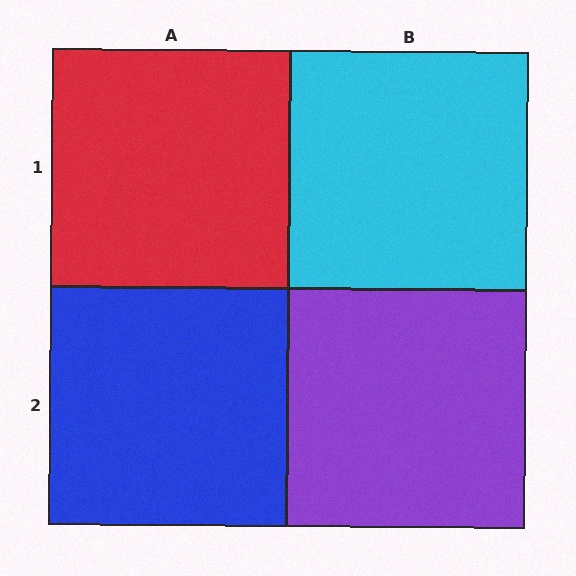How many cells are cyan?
1 cell is cyan.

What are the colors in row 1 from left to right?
Red, cyan.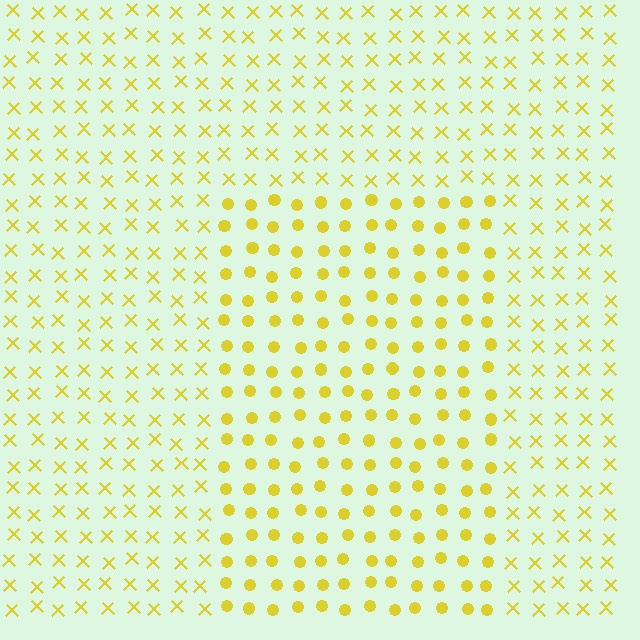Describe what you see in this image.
The image is filled with small yellow elements arranged in a uniform grid. A rectangle-shaped region contains circles, while the surrounding area contains X marks. The boundary is defined purely by the change in element shape.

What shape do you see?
I see a rectangle.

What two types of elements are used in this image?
The image uses circles inside the rectangle region and X marks outside it.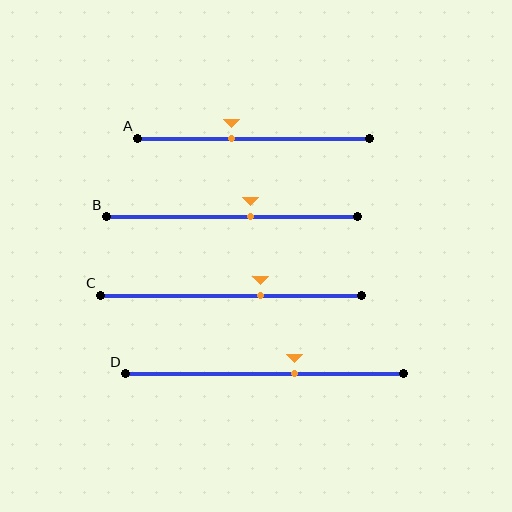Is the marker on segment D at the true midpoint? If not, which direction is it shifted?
No, the marker on segment D is shifted to the right by about 11% of the segment length.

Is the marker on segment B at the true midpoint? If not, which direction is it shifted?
No, the marker on segment B is shifted to the right by about 7% of the segment length.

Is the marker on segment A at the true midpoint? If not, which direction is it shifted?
No, the marker on segment A is shifted to the left by about 10% of the segment length.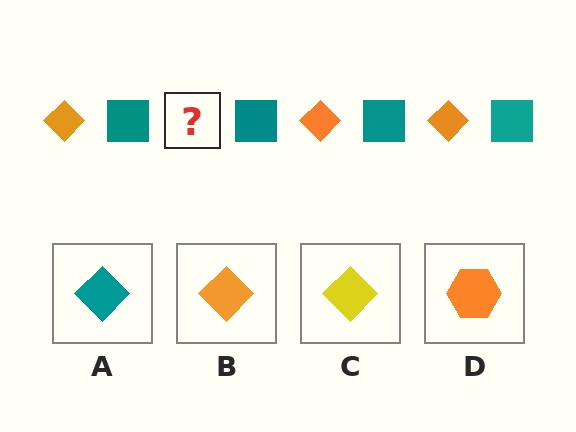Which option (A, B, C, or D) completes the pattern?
B.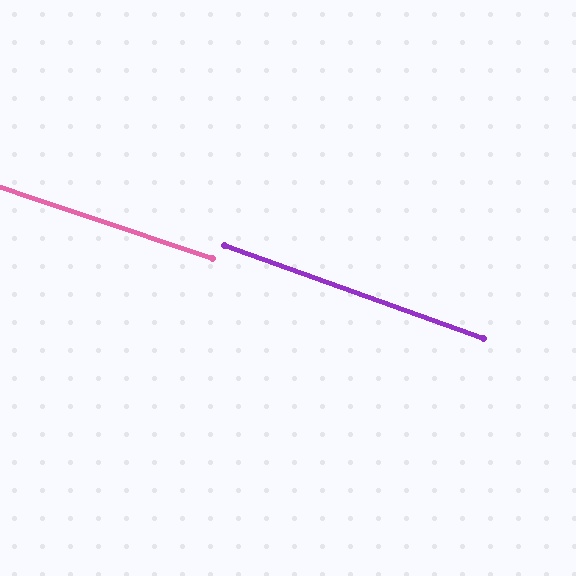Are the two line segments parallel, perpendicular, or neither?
Parallel — their directions differ by only 1.0°.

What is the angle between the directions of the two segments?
Approximately 1 degree.